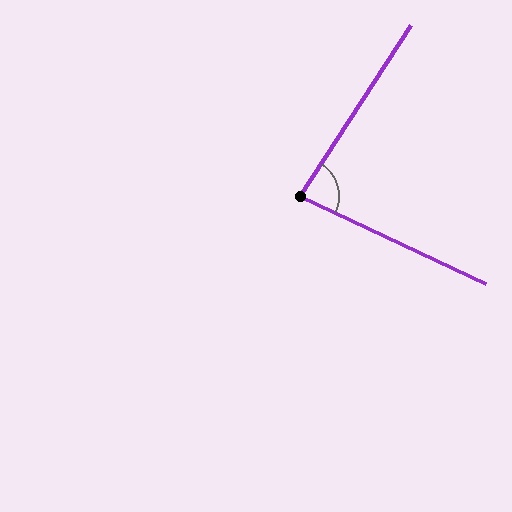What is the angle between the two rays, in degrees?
Approximately 82 degrees.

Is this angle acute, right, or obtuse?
It is acute.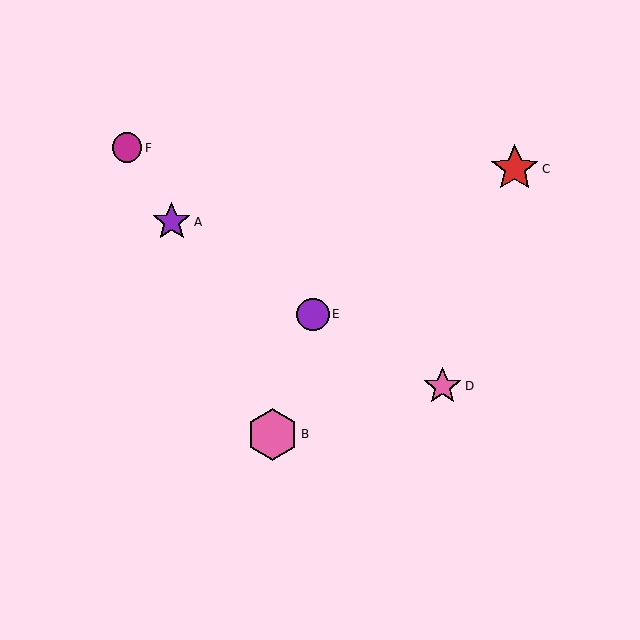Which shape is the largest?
The pink hexagon (labeled B) is the largest.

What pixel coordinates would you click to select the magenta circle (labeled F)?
Click at (127, 148) to select the magenta circle F.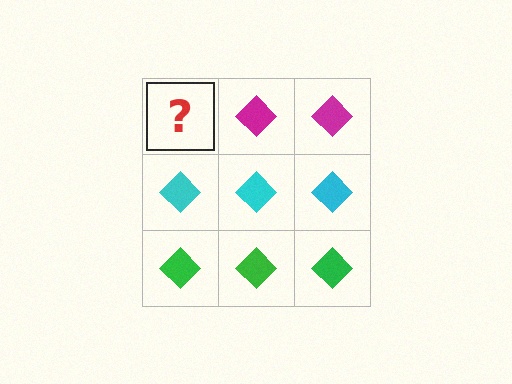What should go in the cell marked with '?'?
The missing cell should contain a magenta diamond.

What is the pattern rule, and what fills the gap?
The rule is that each row has a consistent color. The gap should be filled with a magenta diamond.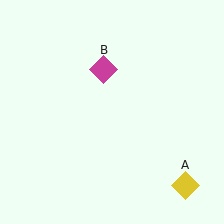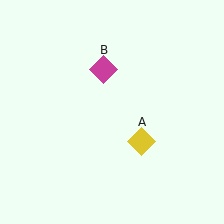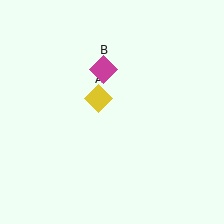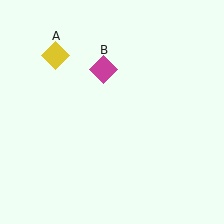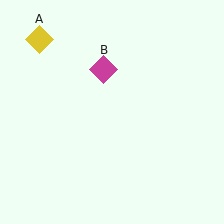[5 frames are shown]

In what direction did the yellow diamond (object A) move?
The yellow diamond (object A) moved up and to the left.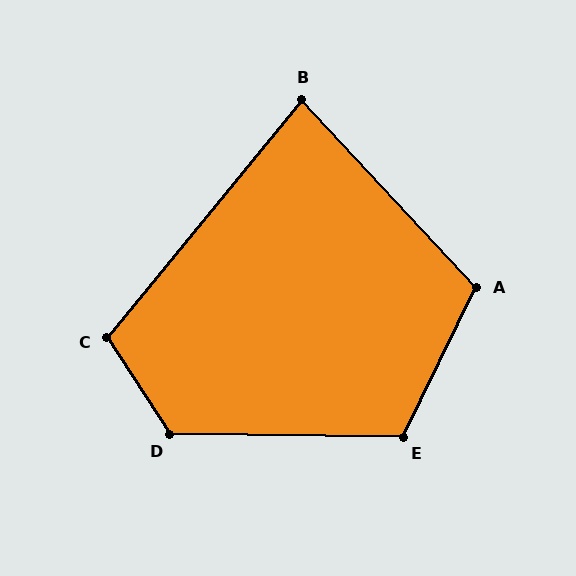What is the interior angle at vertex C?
Approximately 107 degrees (obtuse).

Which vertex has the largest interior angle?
D, at approximately 124 degrees.